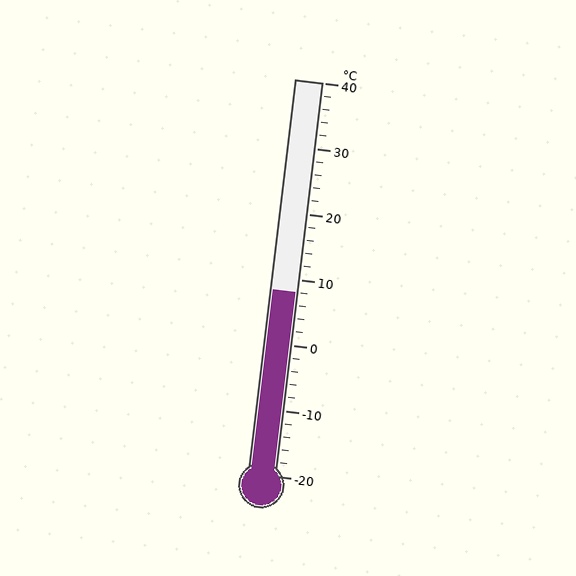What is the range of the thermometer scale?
The thermometer scale ranges from -20°C to 40°C.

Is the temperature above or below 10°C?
The temperature is below 10°C.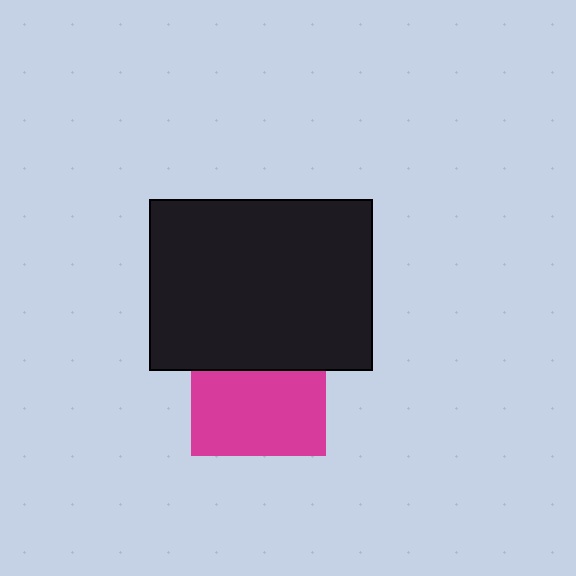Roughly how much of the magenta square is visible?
About half of it is visible (roughly 63%).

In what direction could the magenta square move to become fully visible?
The magenta square could move down. That would shift it out from behind the black rectangle entirely.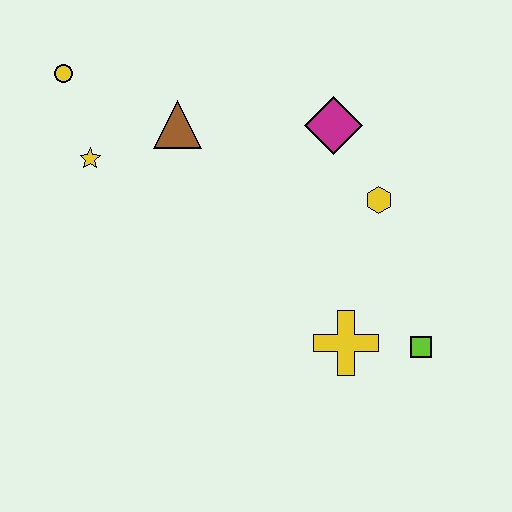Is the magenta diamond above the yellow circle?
No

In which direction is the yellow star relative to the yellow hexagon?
The yellow star is to the left of the yellow hexagon.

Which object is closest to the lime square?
The yellow cross is closest to the lime square.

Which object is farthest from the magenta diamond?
The yellow circle is farthest from the magenta diamond.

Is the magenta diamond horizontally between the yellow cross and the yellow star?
Yes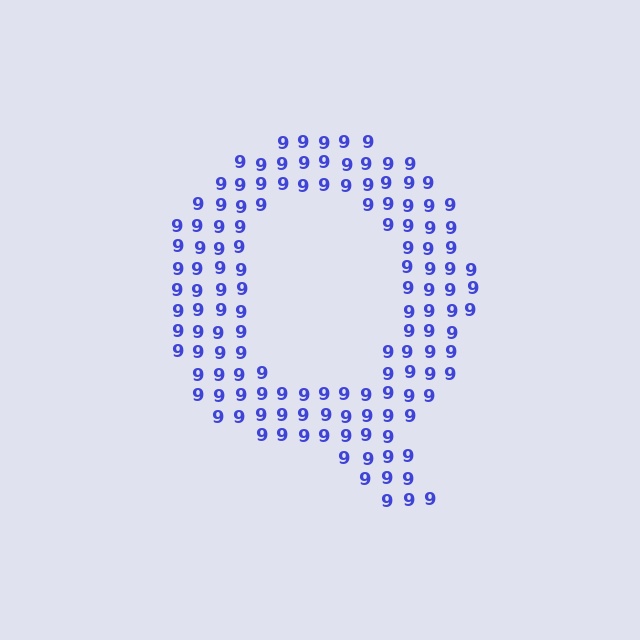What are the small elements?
The small elements are digit 9's.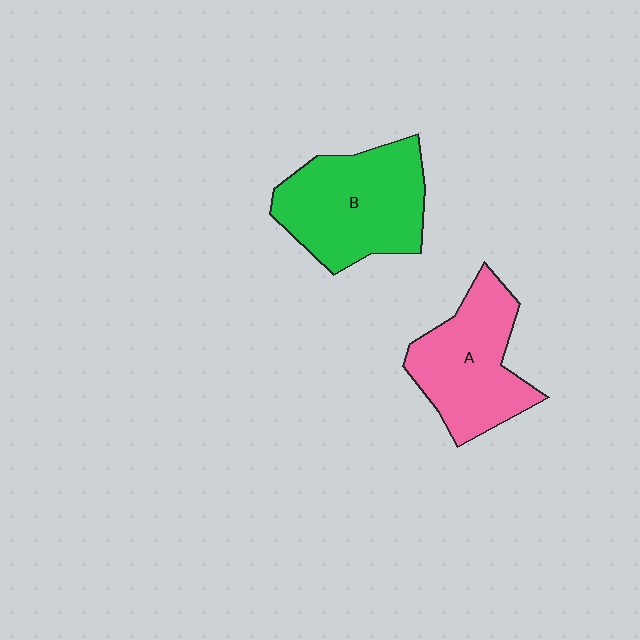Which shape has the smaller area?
Shape A (pink).